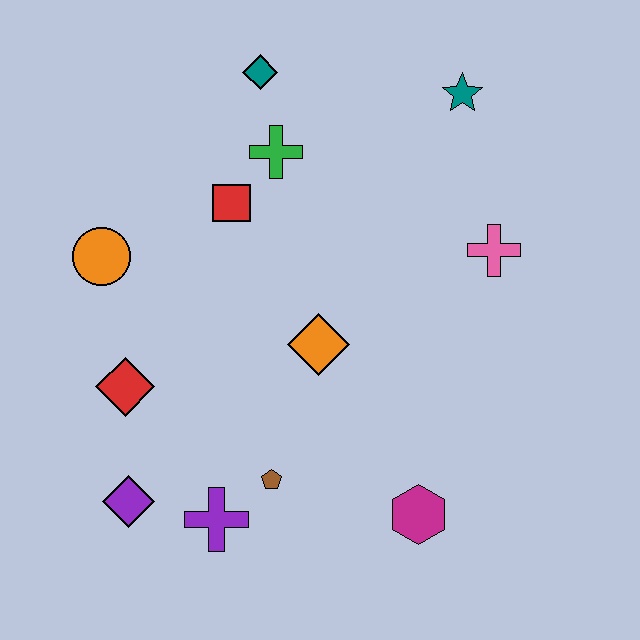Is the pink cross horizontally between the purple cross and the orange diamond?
No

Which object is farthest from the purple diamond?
The teal star is farthest from the purple diamond.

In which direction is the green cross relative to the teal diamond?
The green cross is below the teal diamond.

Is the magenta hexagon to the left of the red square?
No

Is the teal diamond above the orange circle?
Yes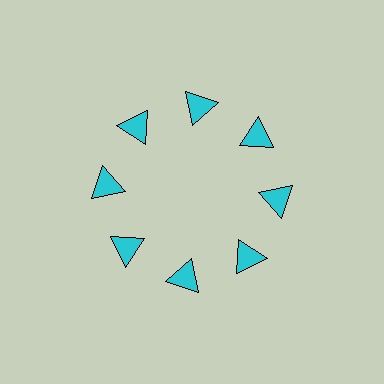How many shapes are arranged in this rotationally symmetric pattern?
There are 8 shapes, arranged in 8 groups of 1.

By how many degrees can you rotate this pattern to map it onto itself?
The pattern maps onto itself every 45 degrees of rotation.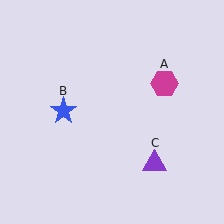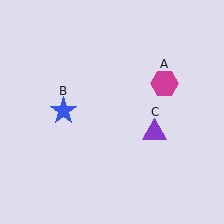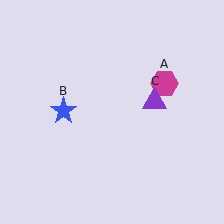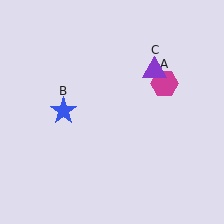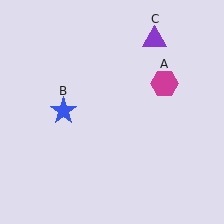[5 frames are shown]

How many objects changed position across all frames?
1 object changed position: purple triangle (object C).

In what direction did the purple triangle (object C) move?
The purple triangle (object C) moved up.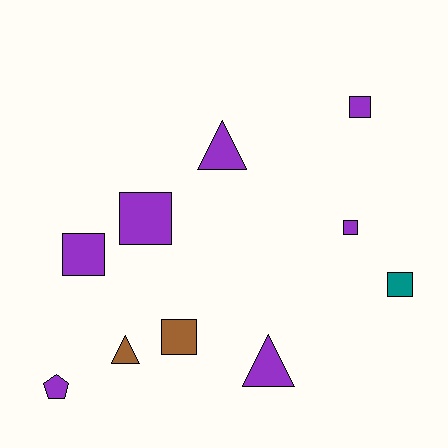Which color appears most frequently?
Purple, with 7 objects.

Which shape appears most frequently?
Square, with 6 objects.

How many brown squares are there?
There is 1 brown square.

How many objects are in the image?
There are 10 objects.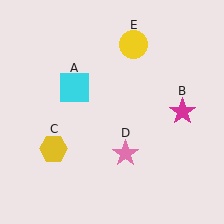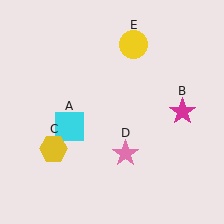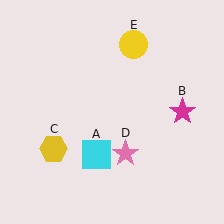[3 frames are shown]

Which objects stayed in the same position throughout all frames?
Magenta star (object B) and yellow hexagon (object C) and pink star (object D) and yellow circle (object E) remained stationary.